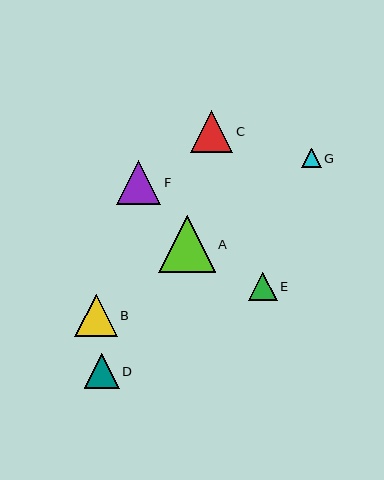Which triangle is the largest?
Triangle A is the largest with a size of approximately 57 pixels.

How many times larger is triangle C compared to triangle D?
Triangle C is approximately 1.2 times the size of triangle D.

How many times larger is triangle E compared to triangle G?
Triangle E is approximately 1.4 times the size of triangle G.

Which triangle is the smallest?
Triangle G is the smallest with a size of approximately 20 pixels.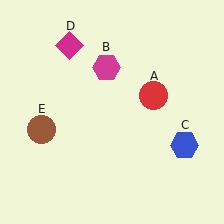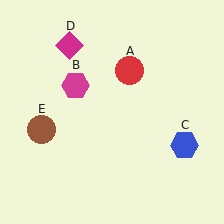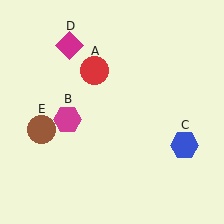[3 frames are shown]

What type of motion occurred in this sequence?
The red circle (object A), magenta hexagon (object B) rotated counterclockwise around the center of the scene.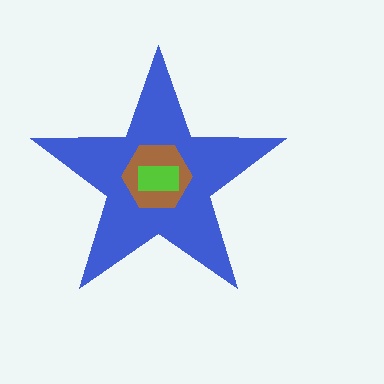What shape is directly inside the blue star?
The brown hexagon.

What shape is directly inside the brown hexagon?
The lime rectangle.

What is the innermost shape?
The lime rectangle.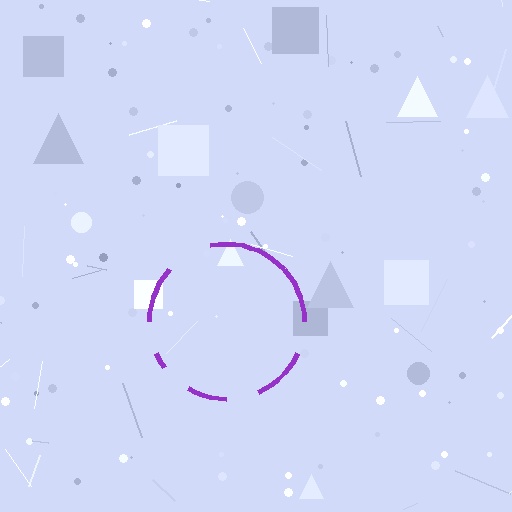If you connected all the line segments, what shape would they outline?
They would outline a circle.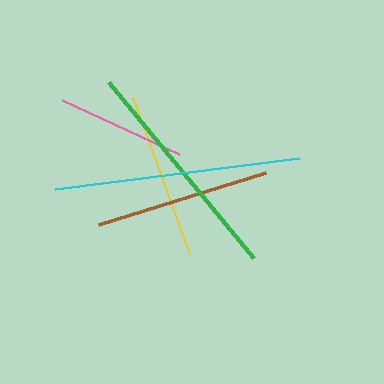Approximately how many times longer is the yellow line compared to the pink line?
The yellow line is approximately 1.3 times the length of the pink line.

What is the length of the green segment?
The green segment is approximately 228 pixels long.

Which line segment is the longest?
The cyan line is the longest at approximately 245 pixels.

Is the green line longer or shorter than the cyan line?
The cyan line is longer than the green line.